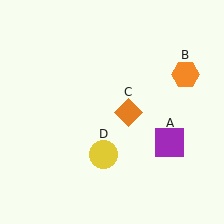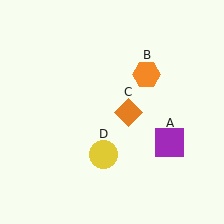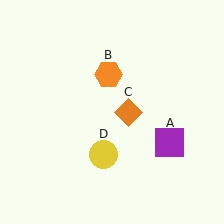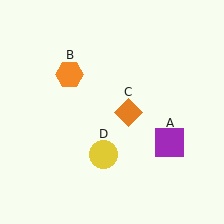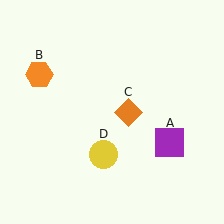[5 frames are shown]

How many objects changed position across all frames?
1 object changed position: orange hexagon (object B).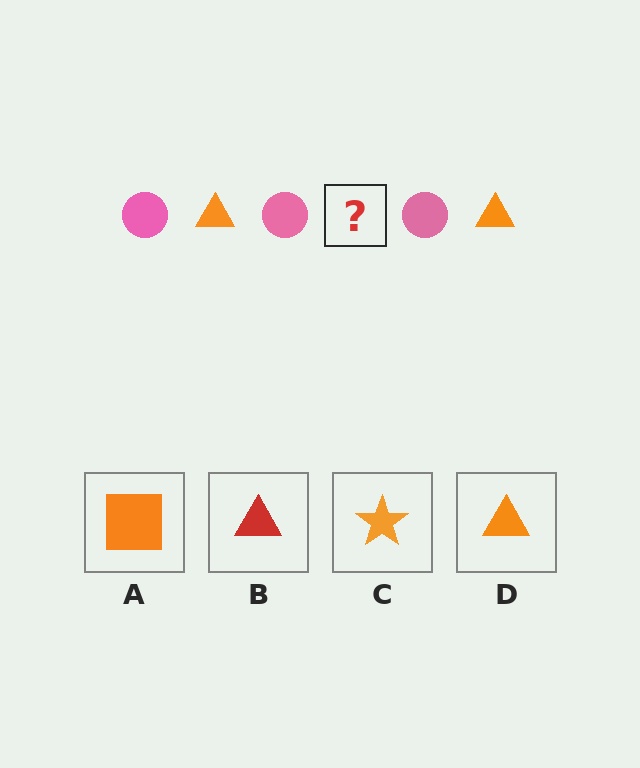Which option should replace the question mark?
Option D.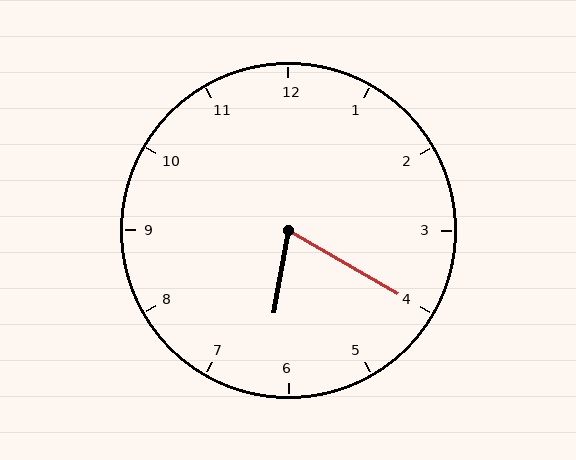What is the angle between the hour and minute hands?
Approximately 70 degrees.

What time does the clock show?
6:20.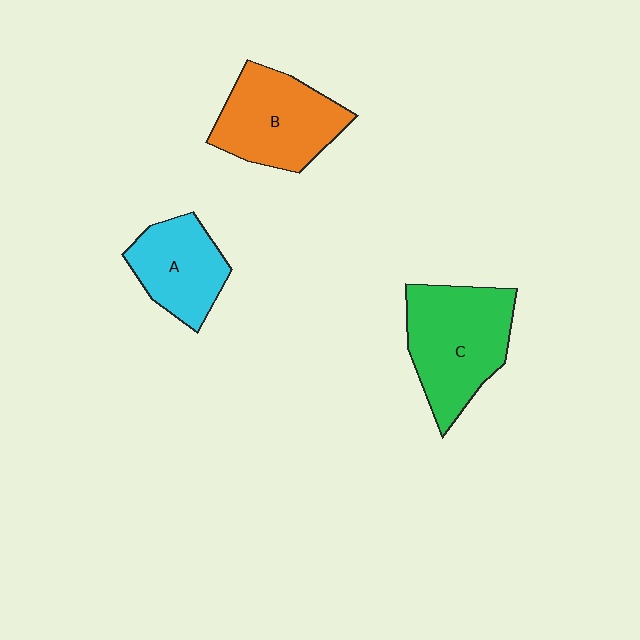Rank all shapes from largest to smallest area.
From largest to smallest: C (green), B (orange), A (cyan).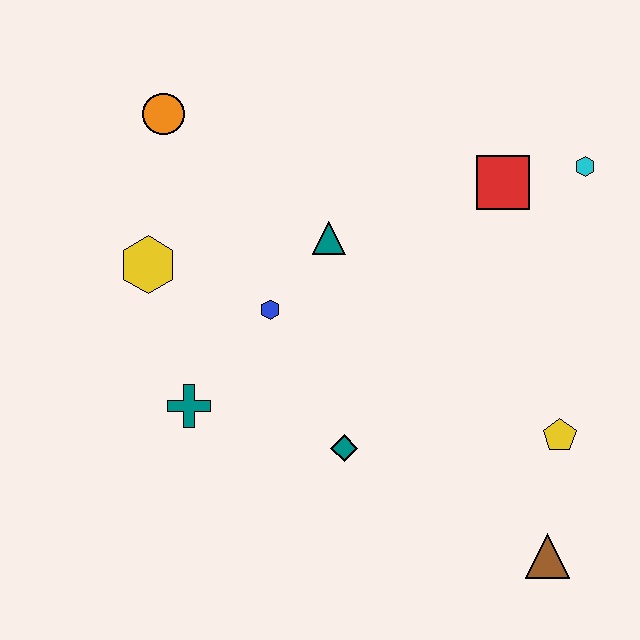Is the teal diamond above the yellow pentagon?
No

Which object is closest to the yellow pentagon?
The brown triangle is closest to the yellow pentagon.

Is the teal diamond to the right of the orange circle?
Yes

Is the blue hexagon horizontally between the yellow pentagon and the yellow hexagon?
Yes